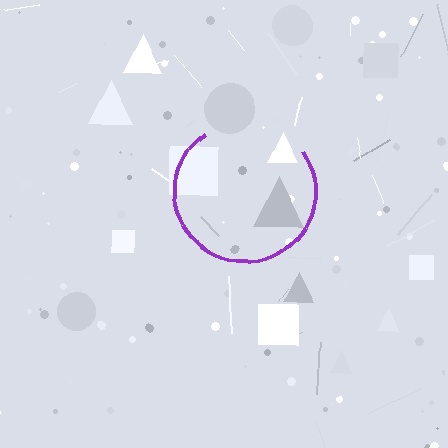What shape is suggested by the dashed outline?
The dashed outline suggests a circle.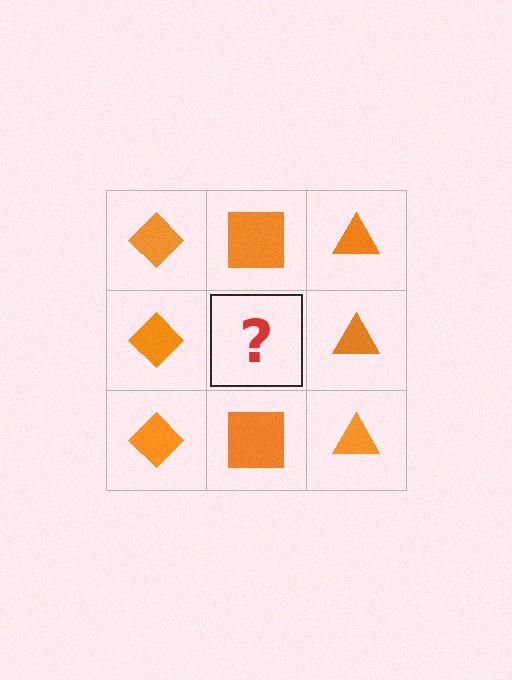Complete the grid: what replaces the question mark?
The question mark should be replaced with an orange square.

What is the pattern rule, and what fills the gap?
The rule is that each column has a consistent shape. The gap should be filled with an orange square.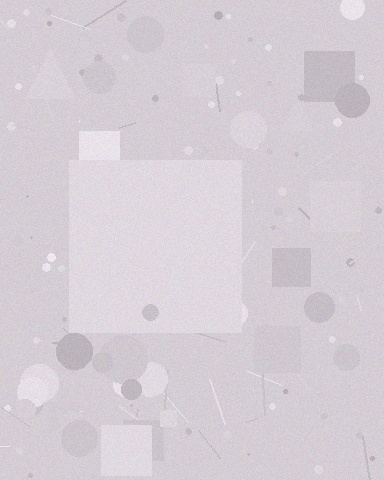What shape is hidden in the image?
A square is hidden in the image.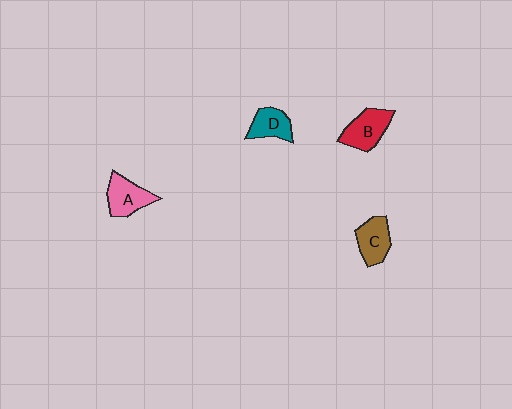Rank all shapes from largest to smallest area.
From largest to smallest: B (red), A (pink), C (brown), D (teal).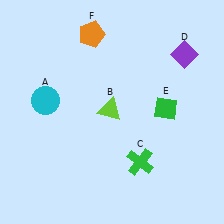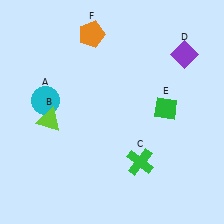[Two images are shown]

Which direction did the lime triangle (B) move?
The lime triangle (B) moved left.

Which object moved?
The lime triangle (B) moved left.